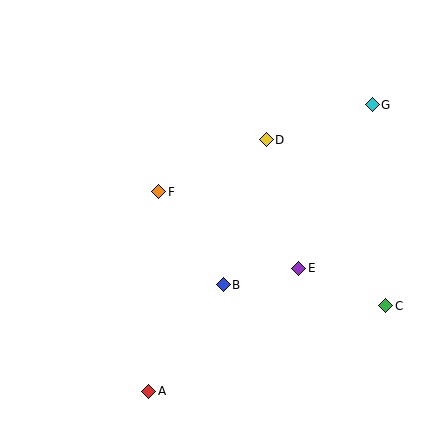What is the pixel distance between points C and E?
The distance between C and E is 95 pixels.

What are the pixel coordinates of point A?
Point A is at (149, 391).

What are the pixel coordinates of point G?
Point G is at (372, 105).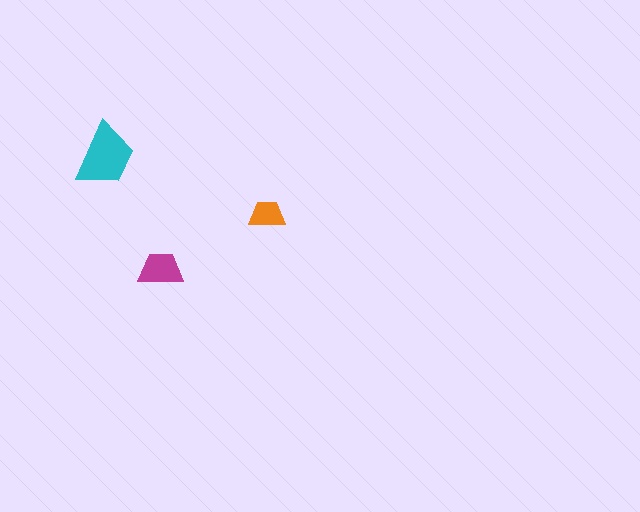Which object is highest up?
The cyan trapezoid is topmost.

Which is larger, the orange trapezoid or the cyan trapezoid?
The cyan one.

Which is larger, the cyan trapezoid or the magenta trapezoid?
The cyan one.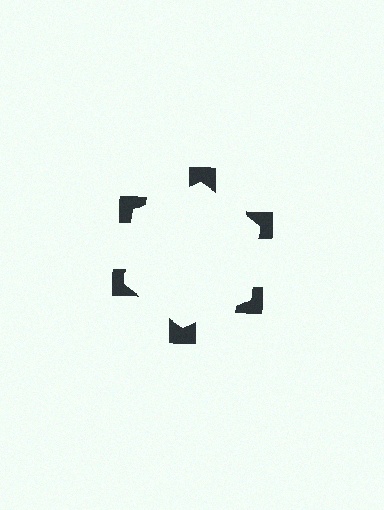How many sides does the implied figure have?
6 sides.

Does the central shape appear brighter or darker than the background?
It typically appears slightly brighter than the background, even though no actual brightness change is drawn.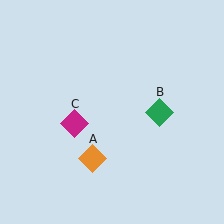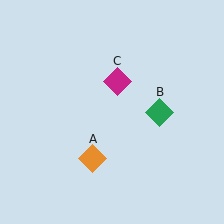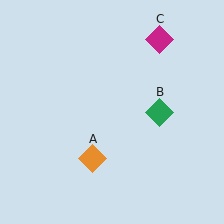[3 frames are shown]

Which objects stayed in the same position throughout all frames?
Orange diamond (object A) and green diamond (object B) remained stationary.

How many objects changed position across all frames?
1 object changed position: magenta diamond (object C).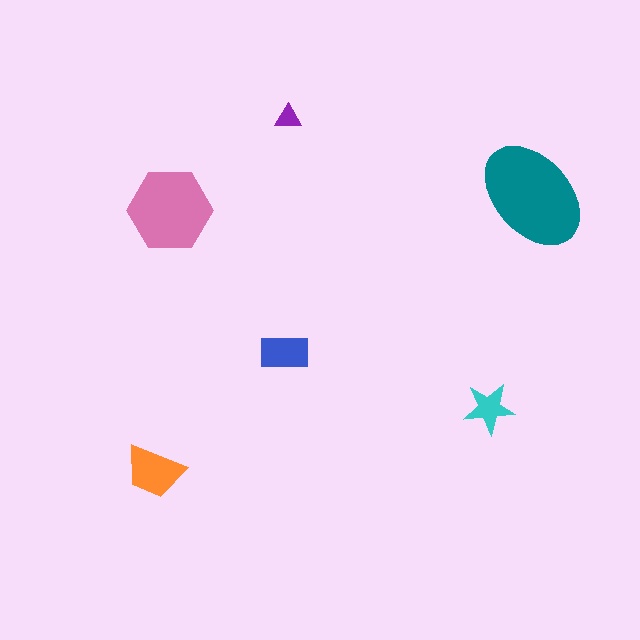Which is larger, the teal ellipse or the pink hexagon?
The teal ellipse.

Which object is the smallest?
The purple triangle.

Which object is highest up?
The purple triangle is topmost.